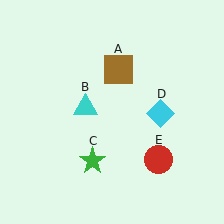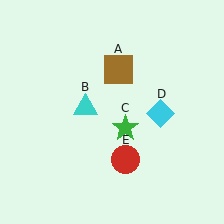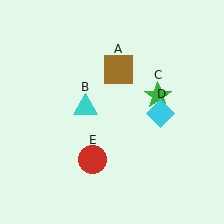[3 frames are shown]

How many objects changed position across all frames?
2 objects changed position: green star (object C), red circle (object E).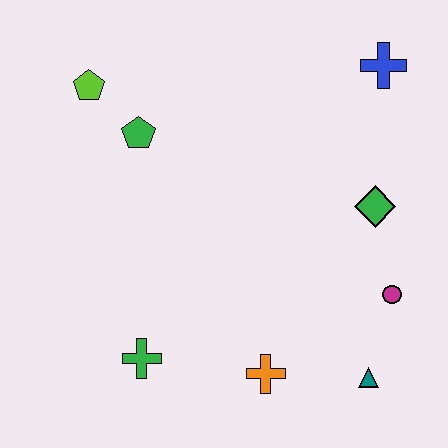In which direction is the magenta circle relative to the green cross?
The magenta circle is to the right of the green cross.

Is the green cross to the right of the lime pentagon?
Yes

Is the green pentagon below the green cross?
No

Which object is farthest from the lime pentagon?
The teal triangle is farthest from the lime pentagon.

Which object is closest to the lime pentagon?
The green pentagon is closest to the lime pentagon.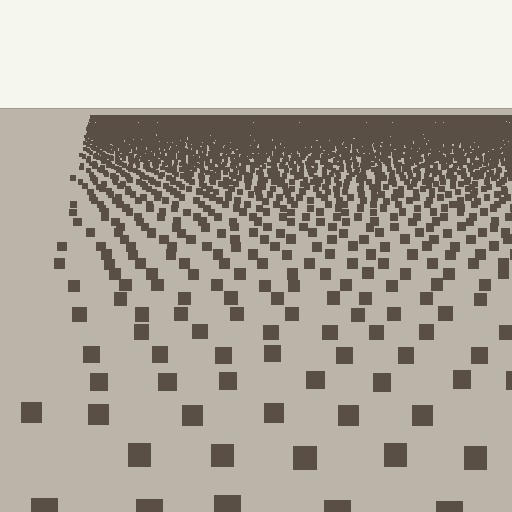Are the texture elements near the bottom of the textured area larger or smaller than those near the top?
Larger. Near the bottom, elements are closer to the viewer and appear at a bigger on-screen size.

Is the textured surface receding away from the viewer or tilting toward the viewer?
The surface is receding away from the viewer. Texture elements get smaller and denser toward the top.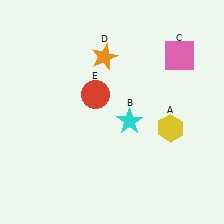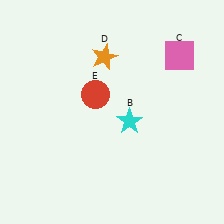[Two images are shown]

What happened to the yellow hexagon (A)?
The yellow hexagon (A) was removed in Image 2. It was in the bottom-right area of Image 1.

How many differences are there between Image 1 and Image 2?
There is 1 difference between the two images.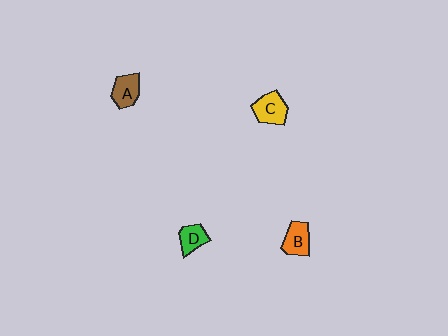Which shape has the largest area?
Shape C (yellow).